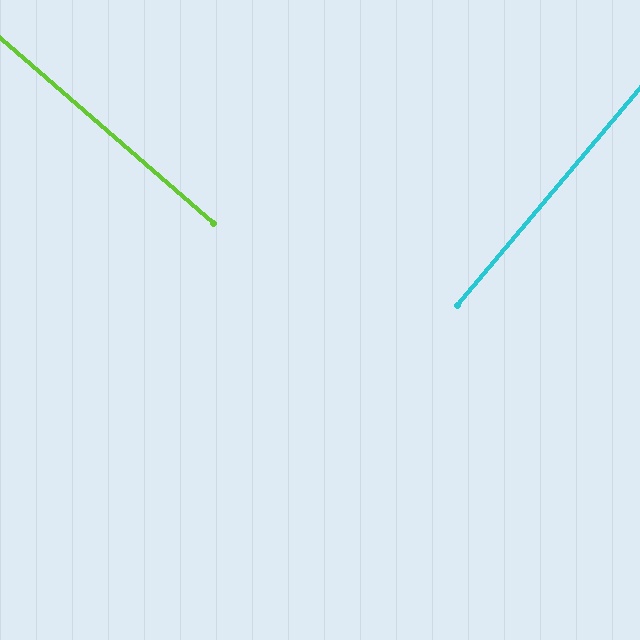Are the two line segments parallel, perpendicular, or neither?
Perpendicular — they meet at approximately 89°.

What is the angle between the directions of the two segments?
Approximately 89 degrees.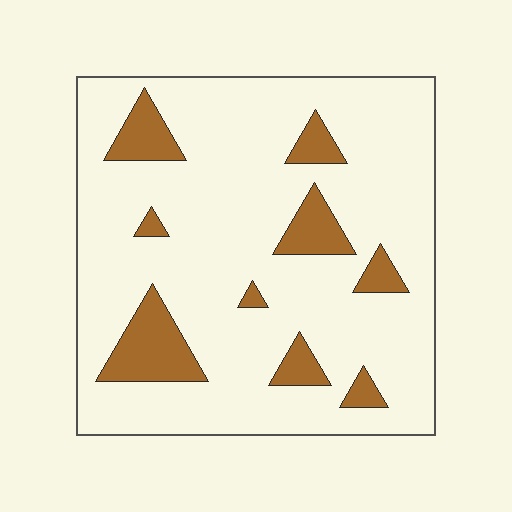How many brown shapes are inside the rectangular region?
9.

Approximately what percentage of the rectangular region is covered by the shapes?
Approximately 15%.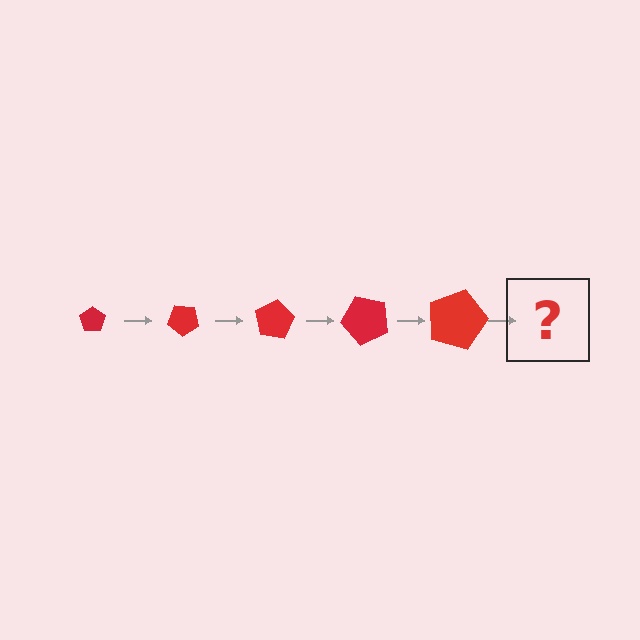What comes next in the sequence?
The next element should be a pentagon, larger than the previous one and rotated 200 degrees from the start.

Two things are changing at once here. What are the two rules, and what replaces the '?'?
The two rules are that the pentagon grows larger each step and it rotates 40 degrees each step. The '?' should be a pentagon, larger than the previous one and rotated 200 degrees from the start.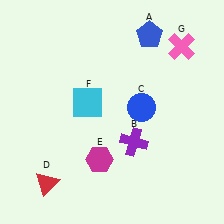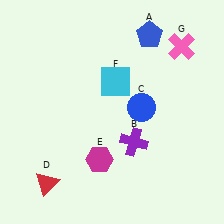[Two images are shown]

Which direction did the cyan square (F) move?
The cyan square (F) moved right.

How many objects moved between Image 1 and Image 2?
1 object moved between the two images.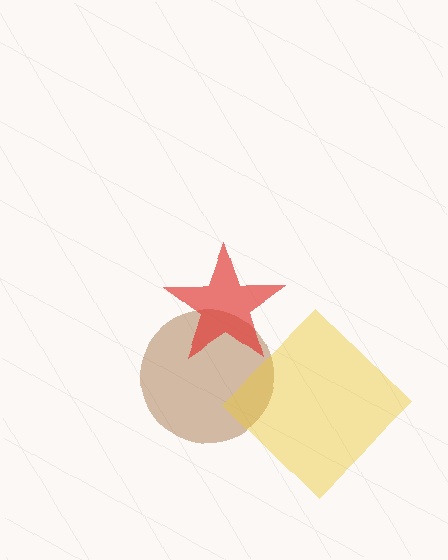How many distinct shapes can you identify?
There are 3 distinct shapes: a brown circle, a yellow diamond, a red star.